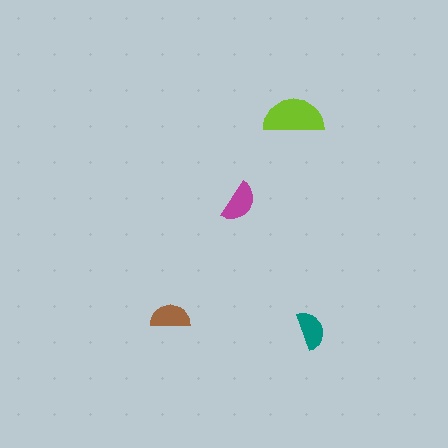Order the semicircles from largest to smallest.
the lime one, the magenta one, the brown one, the teal one.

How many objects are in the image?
There are 4 objects in the image.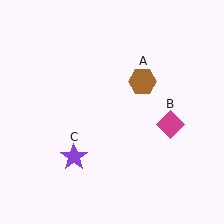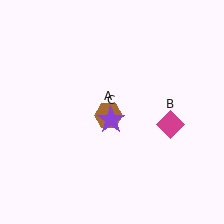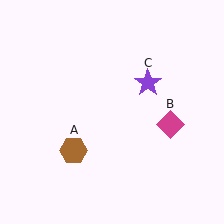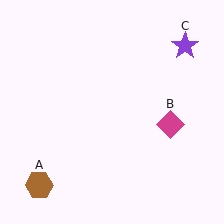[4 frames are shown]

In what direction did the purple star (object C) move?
The purple star (object C) moved up and to the right.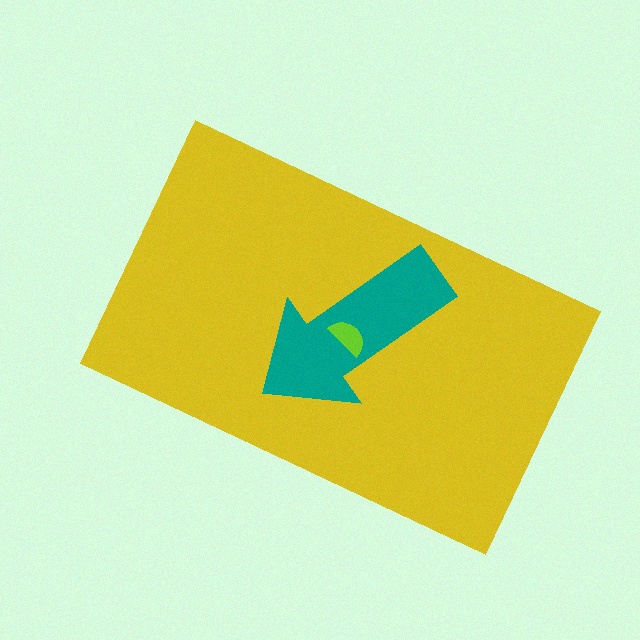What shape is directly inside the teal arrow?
The lime semicircle.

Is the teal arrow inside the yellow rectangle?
Yes.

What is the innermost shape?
The lime semicircle.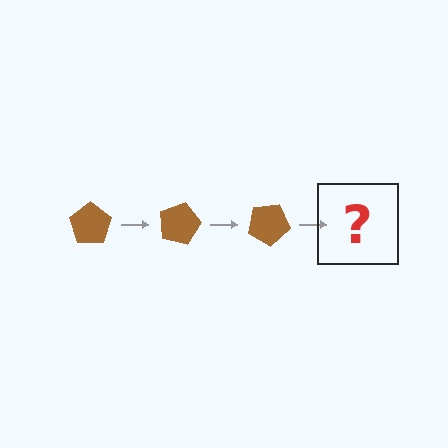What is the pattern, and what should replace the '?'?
The pattern is that the pentagon rotates 15 degrees each step. The '?' should be a brown pentagon rotated 45 degrees.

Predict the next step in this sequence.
The next step is a brown pentagon rotated 45 degrees.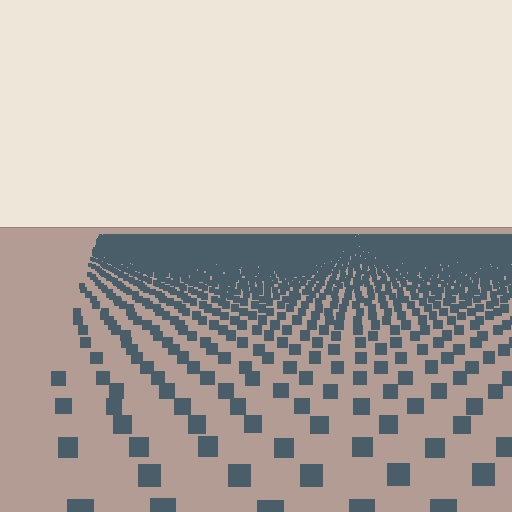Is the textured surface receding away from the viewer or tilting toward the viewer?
The surface is receding away from the viewer. Texture elements get smaller and denser toward the top.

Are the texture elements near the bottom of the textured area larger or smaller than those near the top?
Larger. Near the bottom, elements are closer to the viewer and appear at a bigger on-screen size.